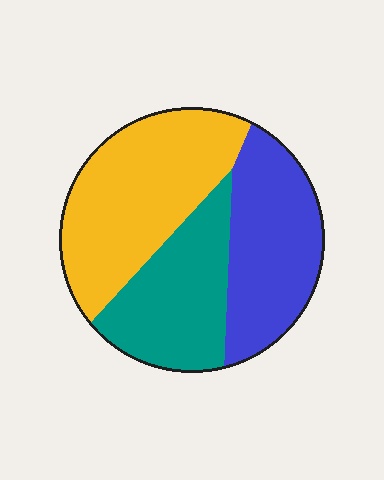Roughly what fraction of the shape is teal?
Teal takes up between a quarter and a half of the shape.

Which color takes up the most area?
Yellow, at roughly 40%.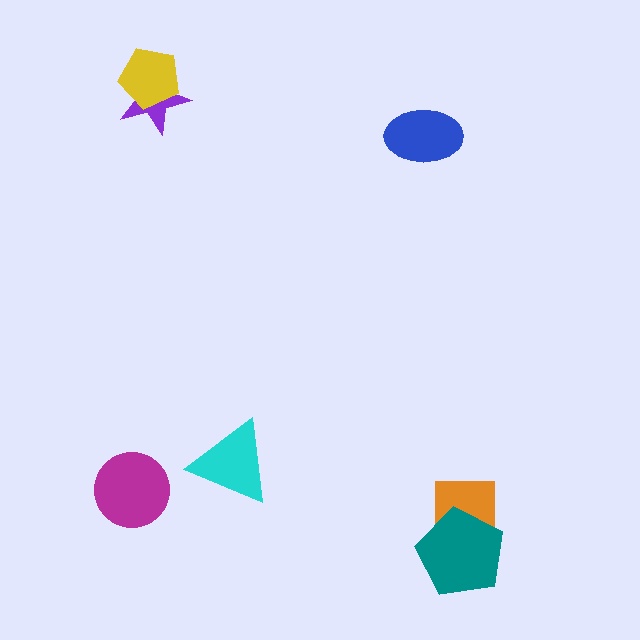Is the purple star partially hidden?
Yes, it is partially covered by another shape.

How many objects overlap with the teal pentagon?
1 object overlaps with the teal pentagon.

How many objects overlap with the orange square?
1 object overlaps with the orange square.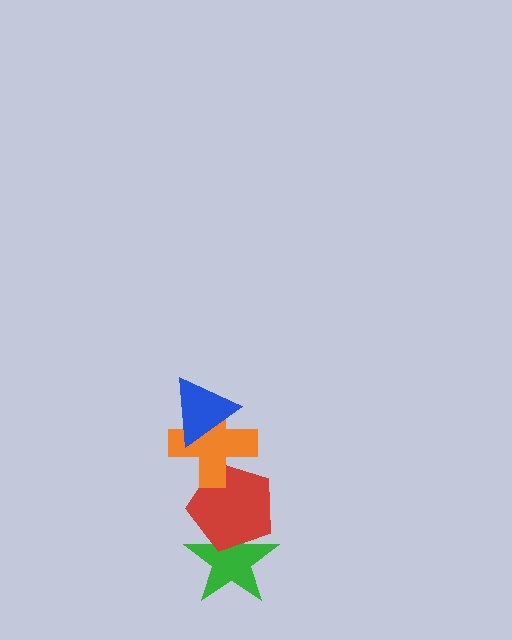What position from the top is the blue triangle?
The blue triangle is 1st from the top.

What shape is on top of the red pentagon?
The orange cross is on top of the red pentagon.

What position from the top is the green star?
The green star is 4th from the top.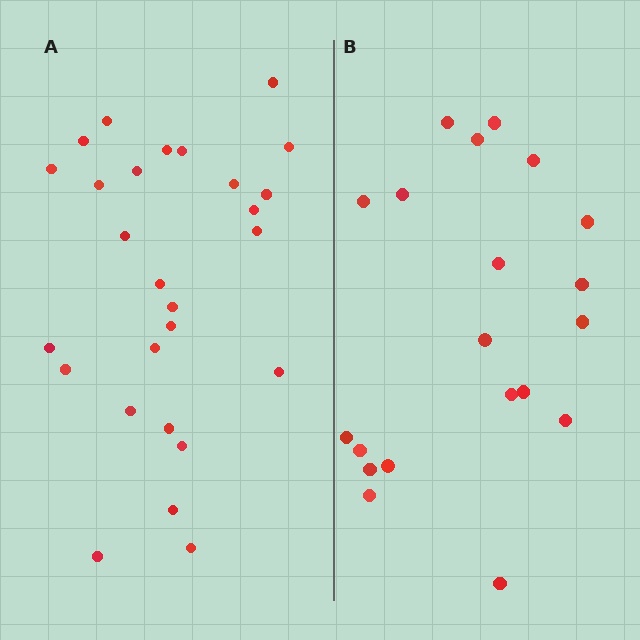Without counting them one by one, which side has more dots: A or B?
Region A (the left region) has more dots.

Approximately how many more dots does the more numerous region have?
Region A has roughly 8 or so more dots than region B.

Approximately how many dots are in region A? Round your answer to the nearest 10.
About 30 dots. (The exact count is 27, which rounds to 30.)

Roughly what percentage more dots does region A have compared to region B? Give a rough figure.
About 35% more.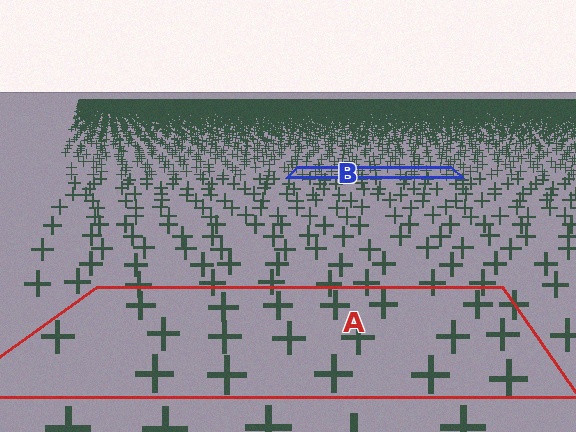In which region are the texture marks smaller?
The texture marks are smaller in region B, because it is farther away.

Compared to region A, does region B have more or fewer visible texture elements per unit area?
Region B has more texture elements per unit area — they are packed more densely because it is farther away.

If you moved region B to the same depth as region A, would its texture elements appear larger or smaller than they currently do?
They would appear larger. At a closer depth, the same texture elements are projected at a bigger on-screen size.